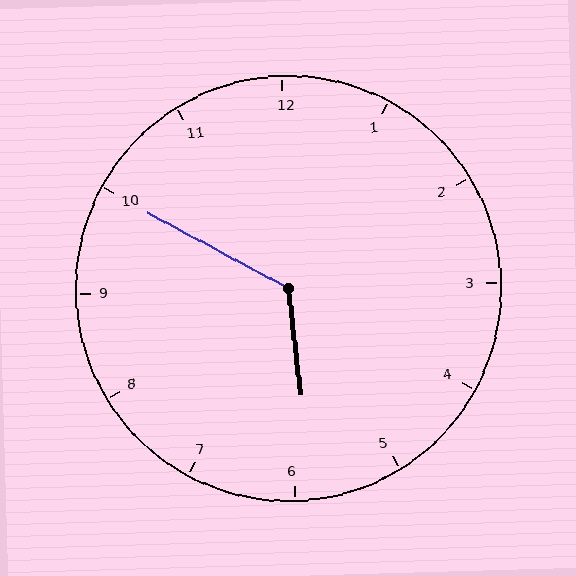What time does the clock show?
5:50.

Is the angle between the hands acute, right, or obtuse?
It is obtuse.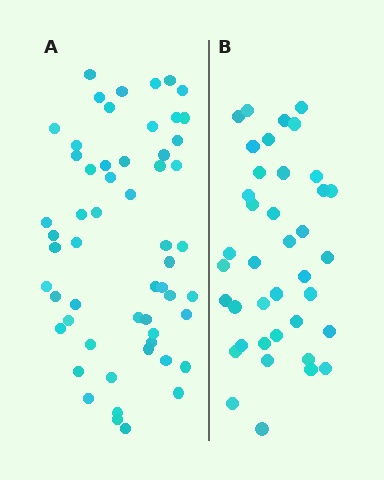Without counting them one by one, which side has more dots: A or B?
Region A (the left region) has more dots.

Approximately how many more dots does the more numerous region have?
Region A has approximately 15 more dots than region B.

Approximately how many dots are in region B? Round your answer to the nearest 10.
About 40 dots. (The exact count is 39, which rounds to 40.)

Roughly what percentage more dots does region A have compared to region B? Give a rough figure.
About 45% more.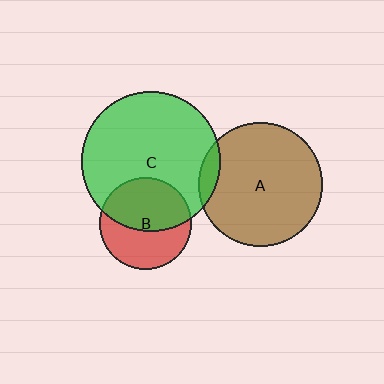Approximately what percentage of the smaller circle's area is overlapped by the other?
Approximately 55%.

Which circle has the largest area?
Circle C (green).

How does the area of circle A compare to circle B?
Approximately 1.8 times.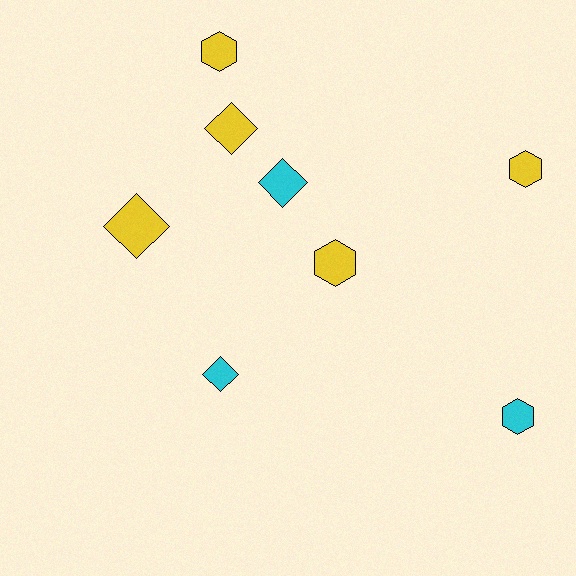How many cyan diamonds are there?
There are 2 cyan diamonds.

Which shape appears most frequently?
Hexagon, with 4 objects.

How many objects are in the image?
There are 8 objects.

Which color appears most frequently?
Yellow, with 5 objects.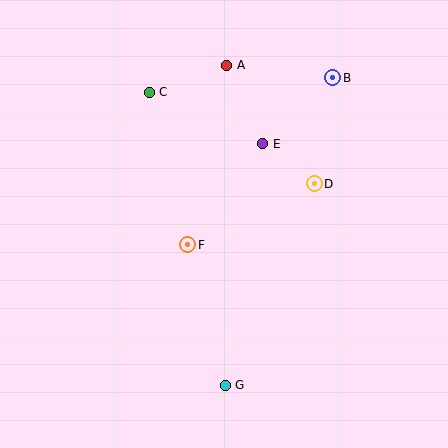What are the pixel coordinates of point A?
Point A is at (227, 66).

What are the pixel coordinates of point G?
Point G is at (225, 385).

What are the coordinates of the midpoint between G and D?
The midpoint between G and D is at (270, 285).